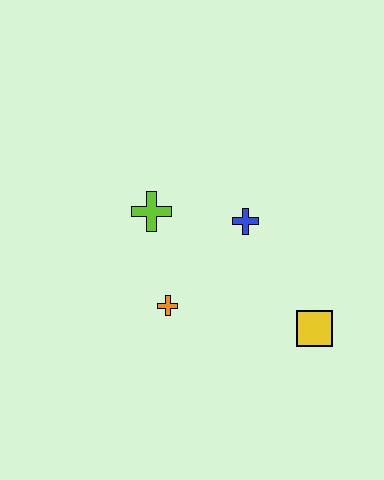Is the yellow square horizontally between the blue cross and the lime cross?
No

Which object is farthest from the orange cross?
The yellow square is farthest from the orange cross.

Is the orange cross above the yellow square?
Yes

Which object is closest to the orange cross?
The lime cross is closest to the orange cross.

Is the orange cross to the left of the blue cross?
Yes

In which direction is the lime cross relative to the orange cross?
The lime cross is above the orange cross.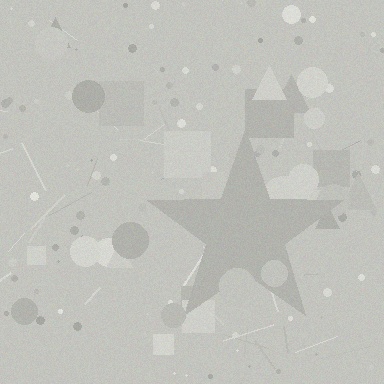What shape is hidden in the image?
A star is hidden in the image.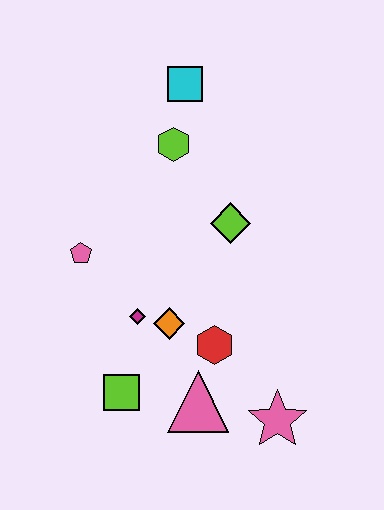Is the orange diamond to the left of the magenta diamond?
No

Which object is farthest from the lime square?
The cyan square is farthest from the lime square.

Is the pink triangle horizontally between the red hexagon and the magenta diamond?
Yes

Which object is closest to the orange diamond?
The magenta diamond is closest to the orange diamond.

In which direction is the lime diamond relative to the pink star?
The lime diamond is above the pink star.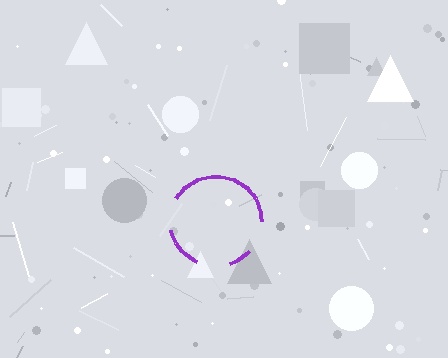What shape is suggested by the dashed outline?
The dashed outline suggests a circle.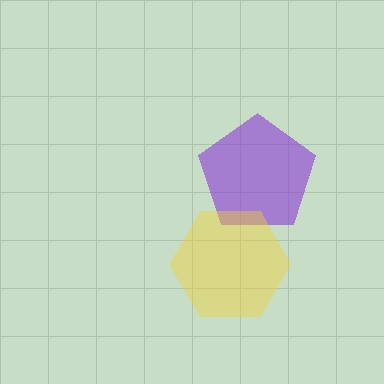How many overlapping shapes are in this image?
There are 2 overlapping shapes in the image.